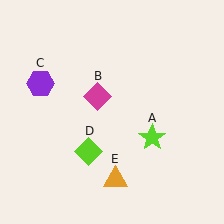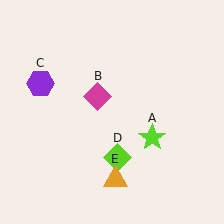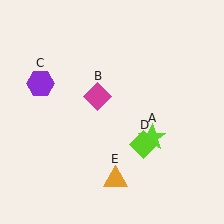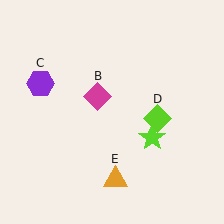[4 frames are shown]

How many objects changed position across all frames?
1 object changed position: lime diamond (object D).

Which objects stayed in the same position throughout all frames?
Lime star (object A) and magenta diamond (object B) and purple hexagon (object C) and orange triangle (object E) remained stationary.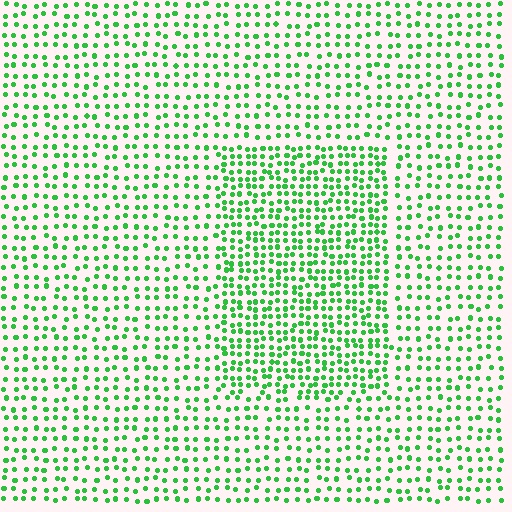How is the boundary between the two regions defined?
The boundary is defined by a change in element density (approximately 1.8x ratio). All elements are the same color, size, and shape.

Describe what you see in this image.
The image contains small green elements arranged at two different densities. A rectangle-shaped region is visible where the elements are more densely packed than the surrounding area.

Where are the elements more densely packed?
The elements are more densely packed inside the rectangle boundary.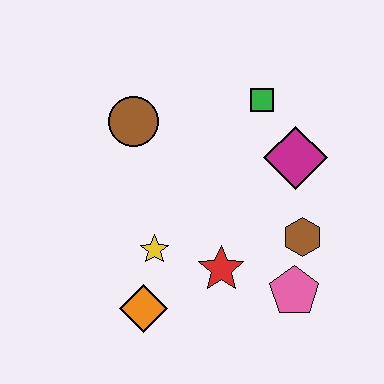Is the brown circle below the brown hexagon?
No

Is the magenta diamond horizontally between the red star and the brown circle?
No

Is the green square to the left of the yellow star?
No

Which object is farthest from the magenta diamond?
The orange diamond is farthest from the magenta diamond.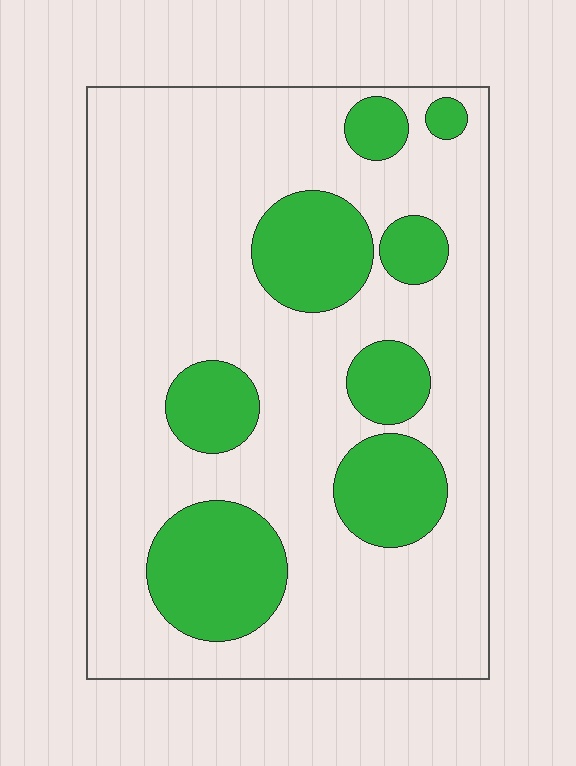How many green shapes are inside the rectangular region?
8.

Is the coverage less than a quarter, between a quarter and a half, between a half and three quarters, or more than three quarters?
Less than a quarter.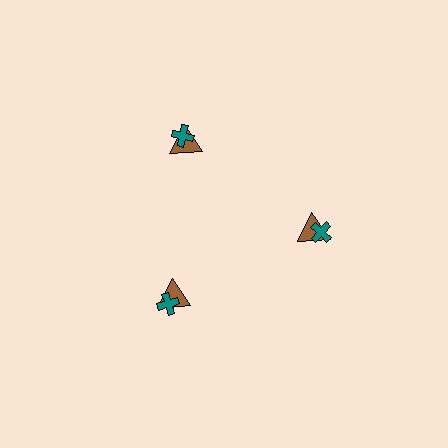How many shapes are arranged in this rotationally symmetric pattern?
There are 6 shapes, arranged in 3 groups of 2.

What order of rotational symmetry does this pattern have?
This pattern has 3-fold rotational symmetry.